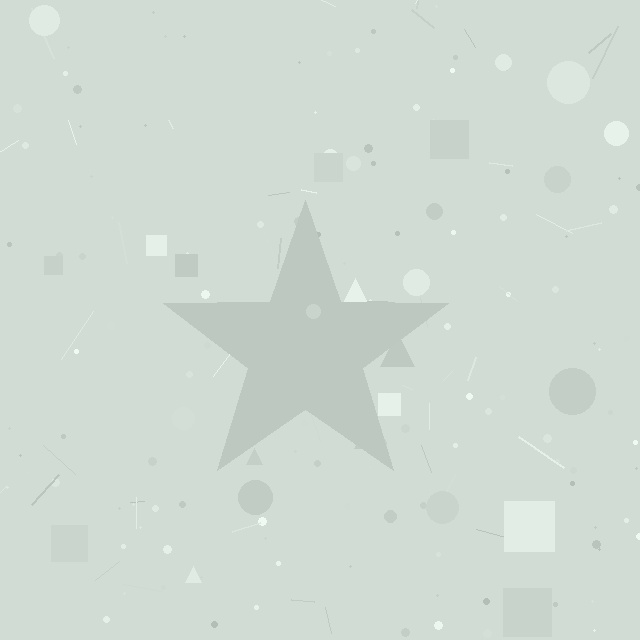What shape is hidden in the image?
A star is hidden in the image.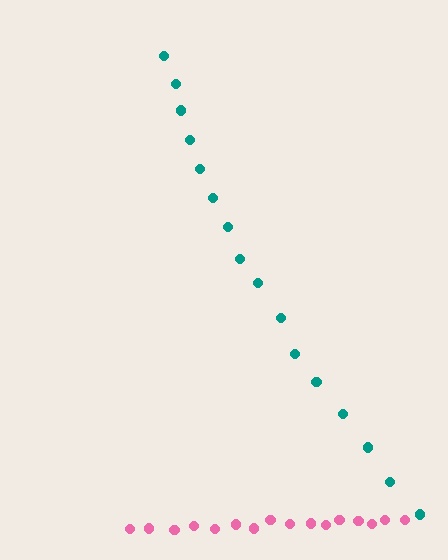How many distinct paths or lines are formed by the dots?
There are 2 distinct paths.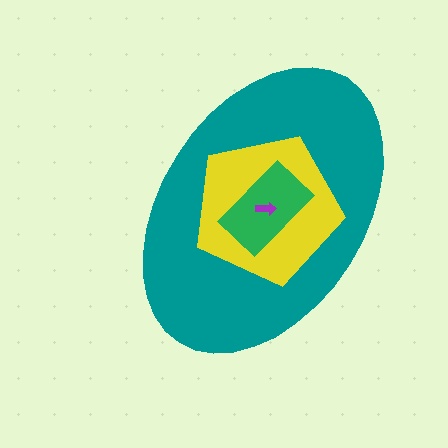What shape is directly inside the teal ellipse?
The yellow pentagon.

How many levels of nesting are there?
4.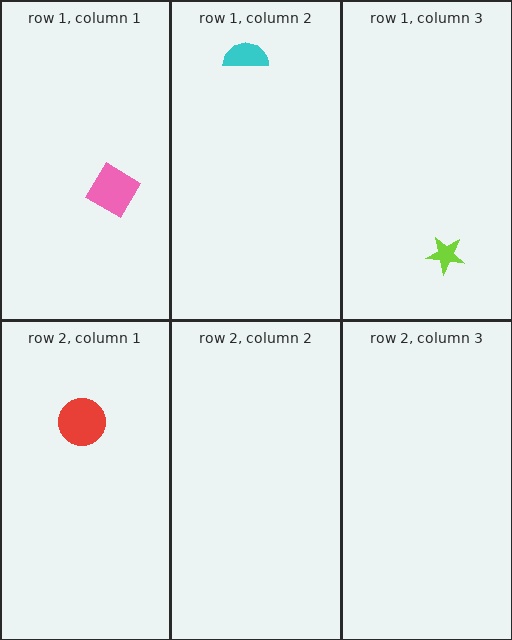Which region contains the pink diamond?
The row 1, column 1 region.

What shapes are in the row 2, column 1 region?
The red circle.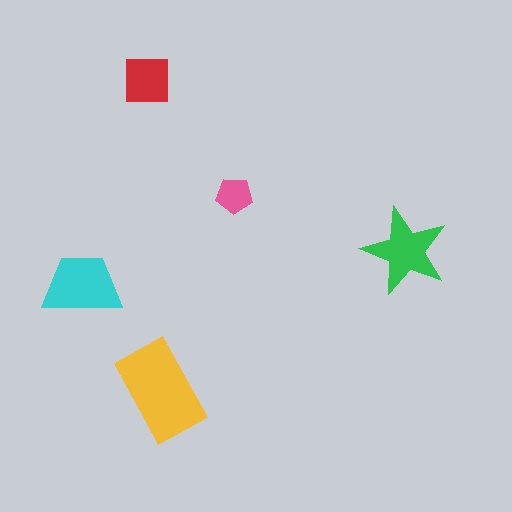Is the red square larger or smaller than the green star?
Smaller.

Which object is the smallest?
The pink pentagon.